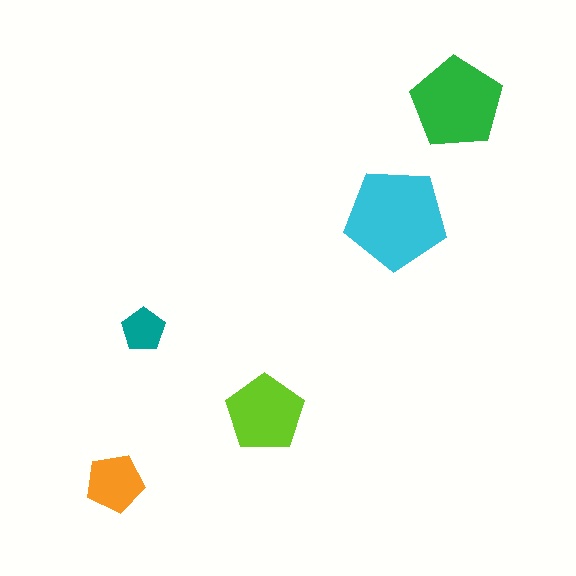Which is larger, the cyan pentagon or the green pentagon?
The cyan one.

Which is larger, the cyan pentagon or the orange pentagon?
The cyan one.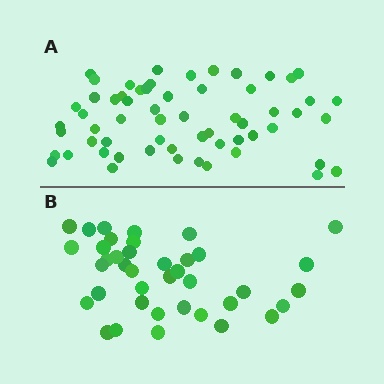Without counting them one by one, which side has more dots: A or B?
Region A (the top region) has more dots.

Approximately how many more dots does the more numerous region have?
Region A has approximately 20 more dots than region B.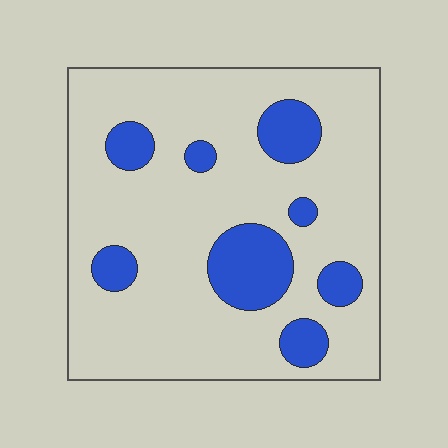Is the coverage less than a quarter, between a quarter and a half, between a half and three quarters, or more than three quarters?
Less than a quarter.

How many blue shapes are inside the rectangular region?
8.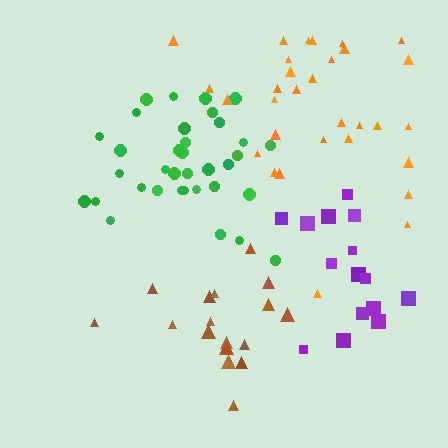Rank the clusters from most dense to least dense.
green, purple, orange, brown.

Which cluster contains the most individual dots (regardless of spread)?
Green (35).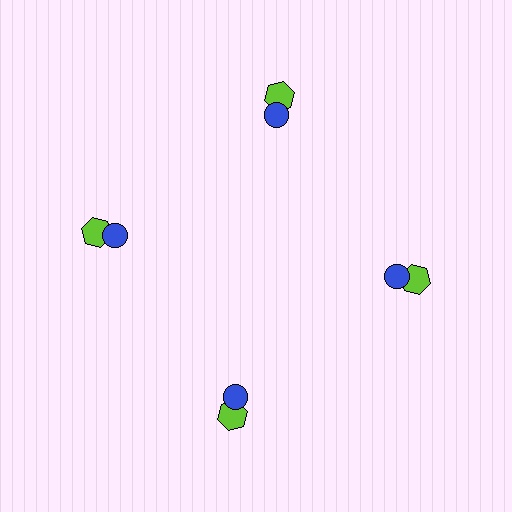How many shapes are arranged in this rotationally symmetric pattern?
There are 8 shapes, arranged in 4 groups of 2.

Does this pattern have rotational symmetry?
Yes, this pattern has 4-fold rotational symmetry. It looks the same after rotating 90 degrees around the center.